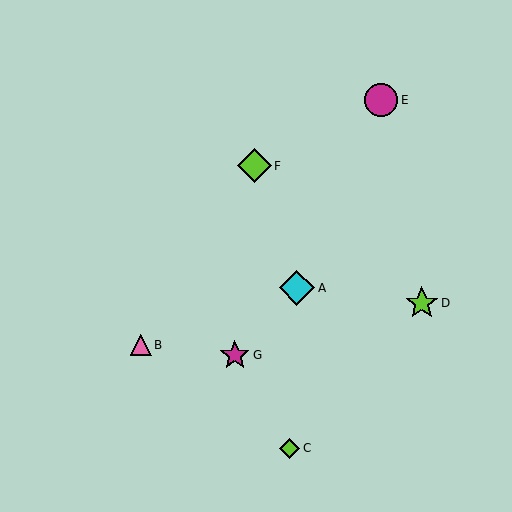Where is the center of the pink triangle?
The center of the pink triangle is at (141, 345).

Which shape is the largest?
The cyan diamond (labeled A) is the largest.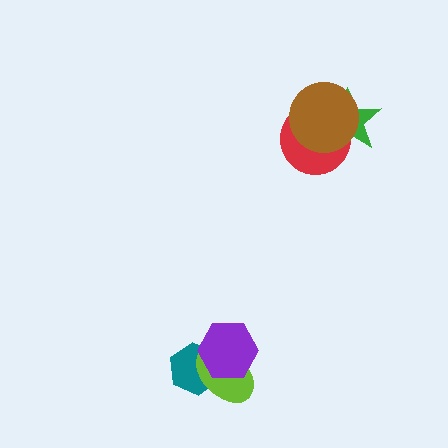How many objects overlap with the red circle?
2 objects overlap with the red circle.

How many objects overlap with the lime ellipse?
2 objects overlap with the lime ellipse.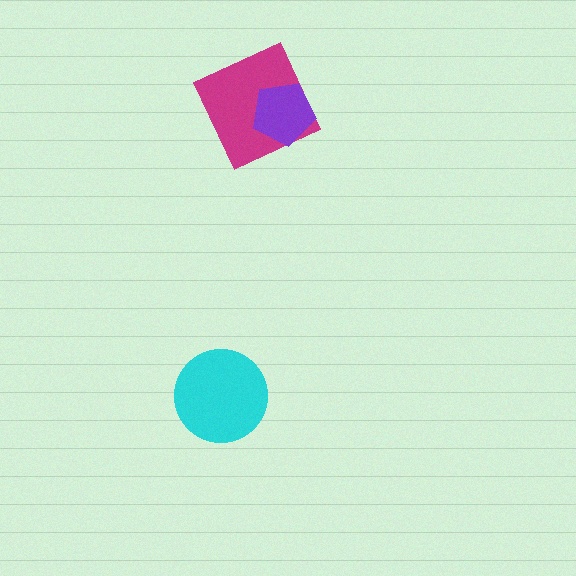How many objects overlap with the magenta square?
1 object overlaps with the magenta square.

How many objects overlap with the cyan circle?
0 objects overlap with the cyan circle.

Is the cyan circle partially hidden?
No, no other shape covers it.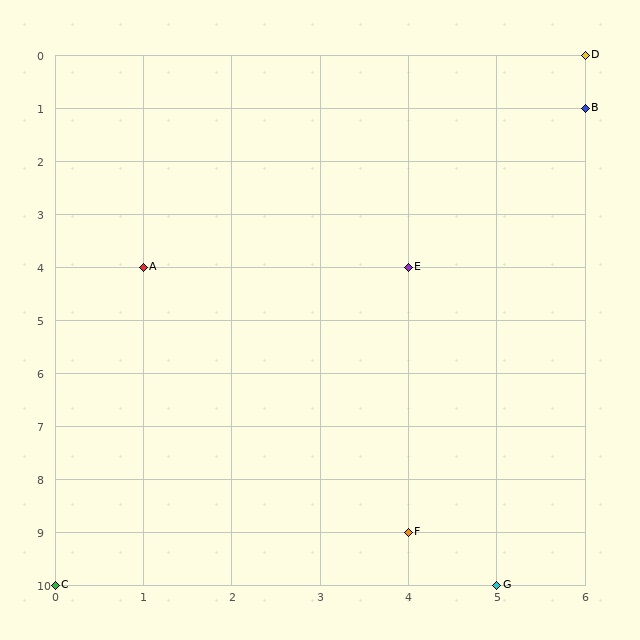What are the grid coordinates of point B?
Point B is at grid coordinates (6, 1).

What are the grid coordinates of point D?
Point D is at grid coordinates (6, 0).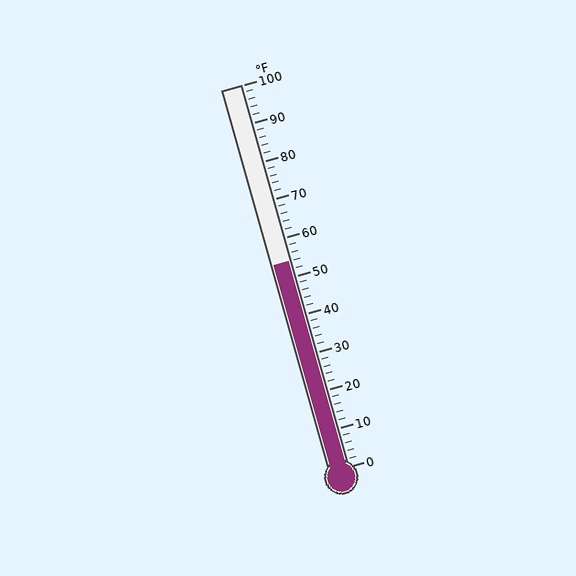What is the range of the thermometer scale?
The thermometer scale ranges from 0°F to 100°F.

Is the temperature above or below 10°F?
The temperature is above 10°F.